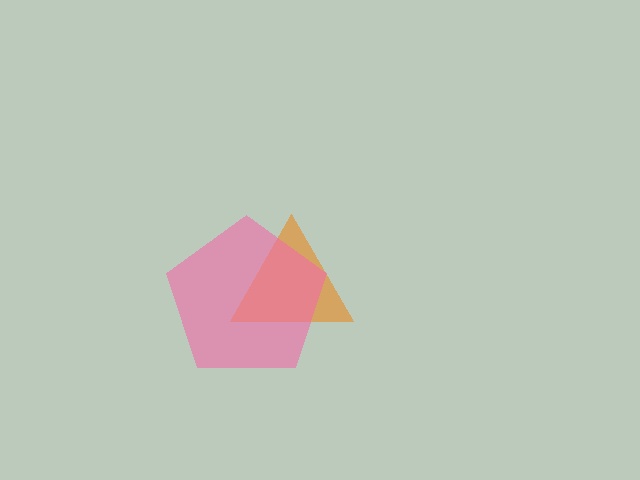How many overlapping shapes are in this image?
There are 2 overlapping shapes in the image.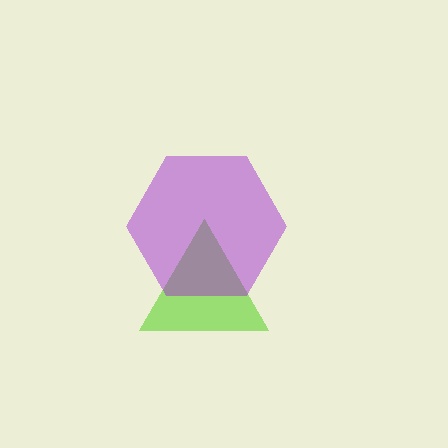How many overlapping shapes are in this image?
There are 2 overlapping shapes in the image.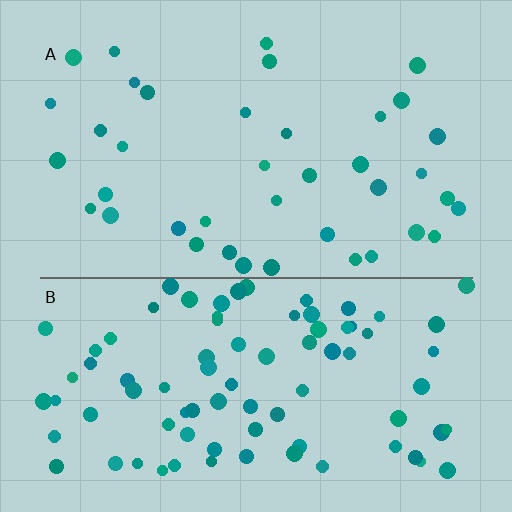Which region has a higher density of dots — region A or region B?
B (the bottom).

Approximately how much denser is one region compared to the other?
Approximately 2.2× — region B over region A.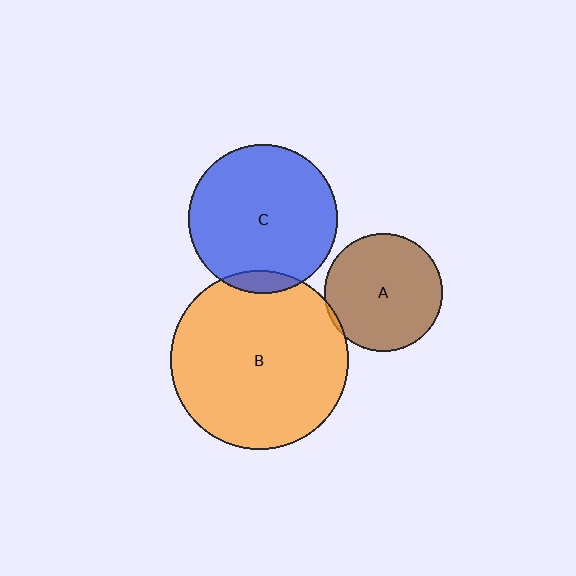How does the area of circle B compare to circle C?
Approximately 1.4 times.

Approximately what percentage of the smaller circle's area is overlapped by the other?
Approximately 5%.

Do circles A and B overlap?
Yes.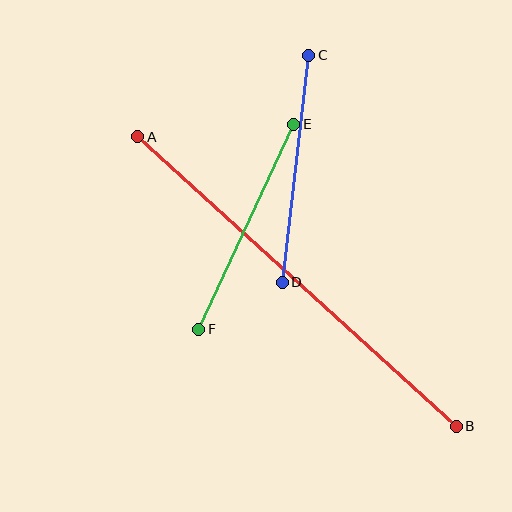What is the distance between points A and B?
The distance is approximately 431 pixels.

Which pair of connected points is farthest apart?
Points A and B are farthest apart.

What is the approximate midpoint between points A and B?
The midpoint is at approximately (297, 281) pixels.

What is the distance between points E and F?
The distance is approximately 226 pixels.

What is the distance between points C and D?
The distance is approximately 229 pixels.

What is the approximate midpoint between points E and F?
The midpoint is at approximately (246, 227) pixels.